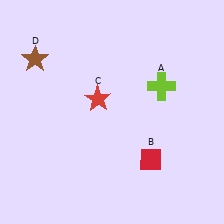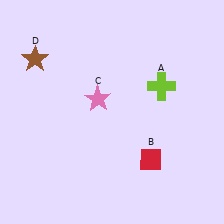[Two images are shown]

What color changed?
The star (C) changed from red in Image 1 to pink in Image 2.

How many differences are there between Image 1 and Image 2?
There is 1 difference between the two images.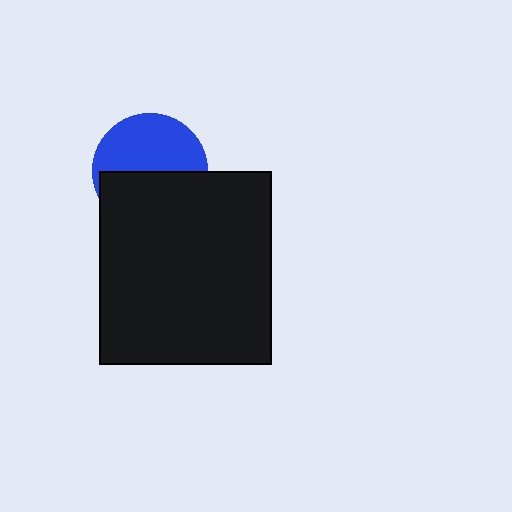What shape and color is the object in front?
The object in front is a black rectangle.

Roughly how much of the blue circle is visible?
About half of it is visible (roughly 52%).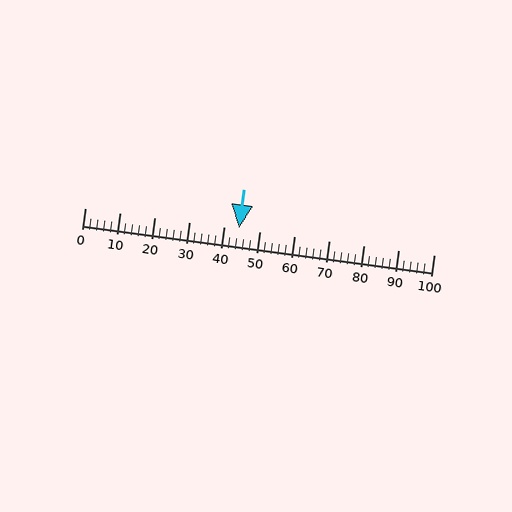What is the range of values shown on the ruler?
The ruler shows values from 0 to 100.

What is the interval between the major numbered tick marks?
The major tick marks are spaced 10 units apart.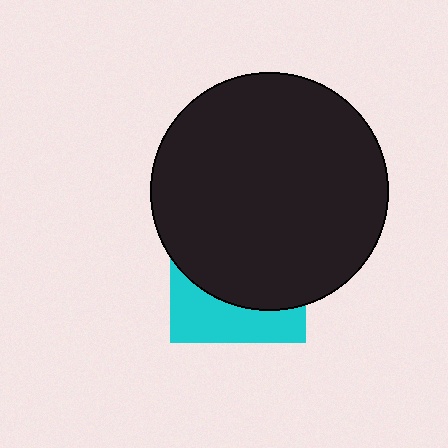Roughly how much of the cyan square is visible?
A small part of it is visible (roughly 33%).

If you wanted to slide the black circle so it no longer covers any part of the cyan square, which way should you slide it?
Slide it up — that is the most direct way to separate the two shapes.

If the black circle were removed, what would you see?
You would see the complete cyan square.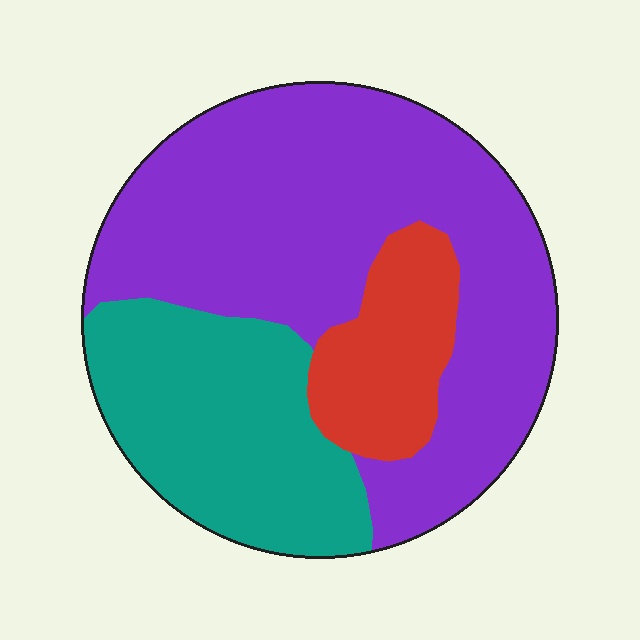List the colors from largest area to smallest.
From largest to smallest: purple, teal, red.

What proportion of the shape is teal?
Teal takes up about one quarter (1/4) of the shape.